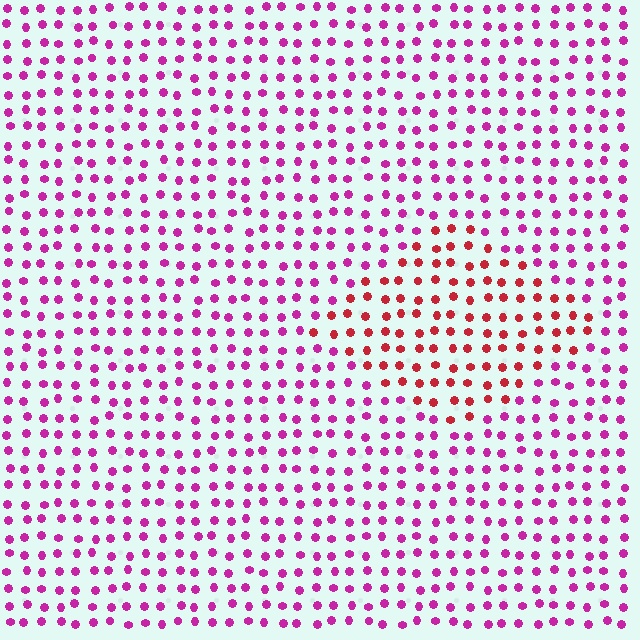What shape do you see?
I see a diamond.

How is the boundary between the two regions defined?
The boundary is defined purely by a slight shift in hue (about 41 degrees). Spacing, size, and orientation are identical on both sides.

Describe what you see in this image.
The image is filled with small magenta elements in a uniform arrangement. A diamond-shaped region is visible where the elements are tinted to a slightly different hue, forming a subtle color boundary.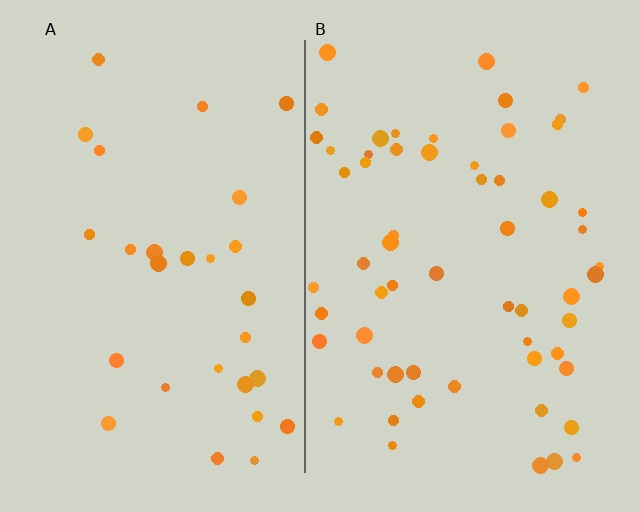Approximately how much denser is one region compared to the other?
Approximately 2.1× — region B over region A.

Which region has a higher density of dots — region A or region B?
B (the right).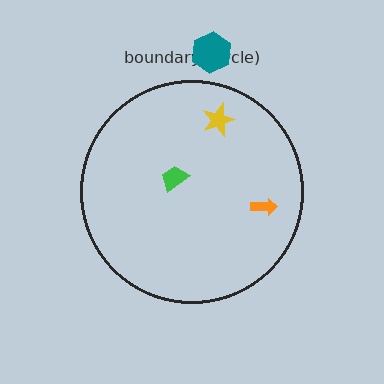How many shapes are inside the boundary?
3 inside, 1 outside.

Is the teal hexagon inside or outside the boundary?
Outside.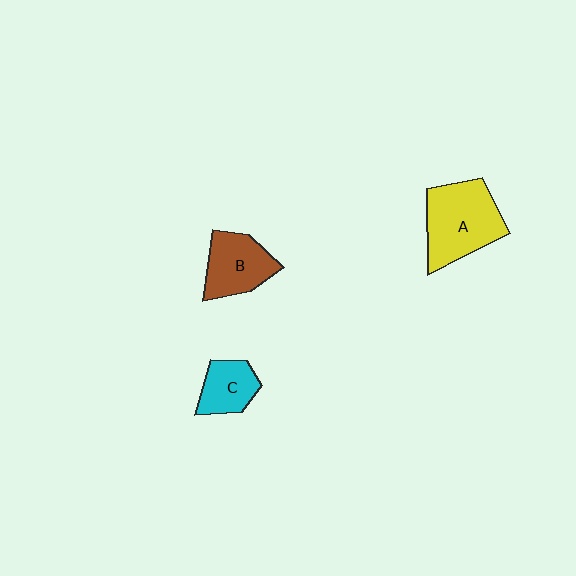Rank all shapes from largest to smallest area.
From largest to smallest: A (yellow), B (brown), C (cyan).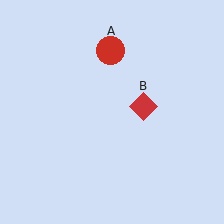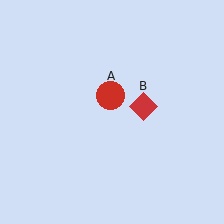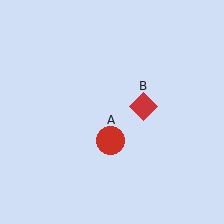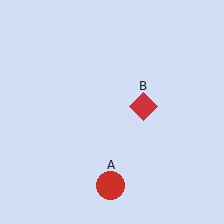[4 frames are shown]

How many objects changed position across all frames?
1 object changed position: red circle (object A).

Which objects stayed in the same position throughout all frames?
Red diamond (object B) remained stationary.